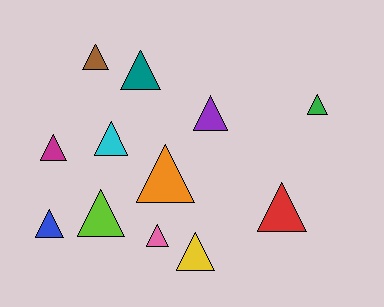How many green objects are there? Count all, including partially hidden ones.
There is 1 green object.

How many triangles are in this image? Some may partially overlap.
There are 12 triangles.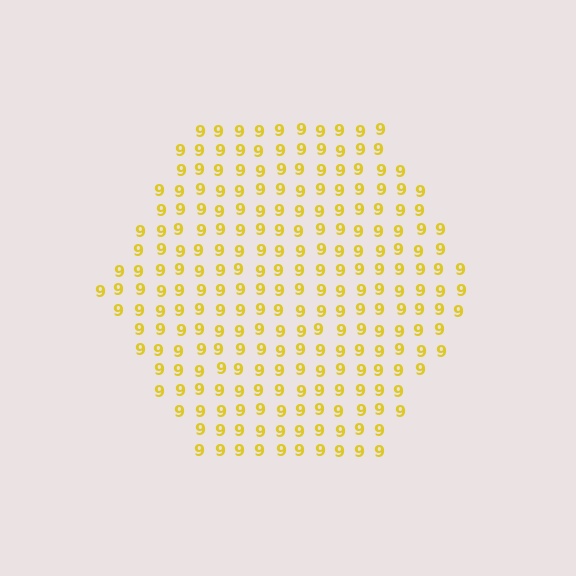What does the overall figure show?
The overall figure shows a hexagon.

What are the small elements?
The small elements are digit 9's.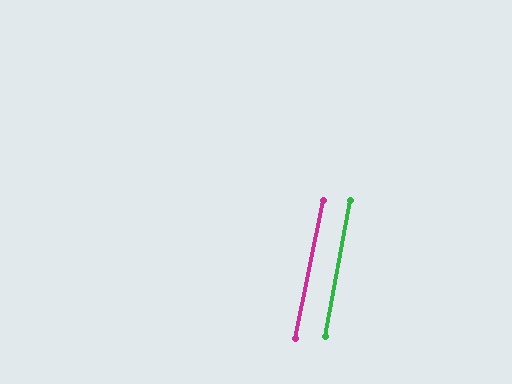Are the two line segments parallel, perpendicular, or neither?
Parallel — their directions differ by only 1.1°.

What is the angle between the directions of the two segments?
Approximately 1 degree.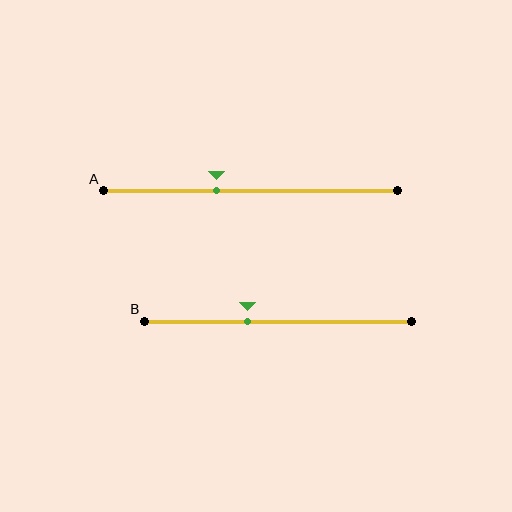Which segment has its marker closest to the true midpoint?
Segment B has its marker closest to the true midpoint.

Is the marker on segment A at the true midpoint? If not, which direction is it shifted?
No, the marker on segment A is shifted to the left by about 12% of the segment length.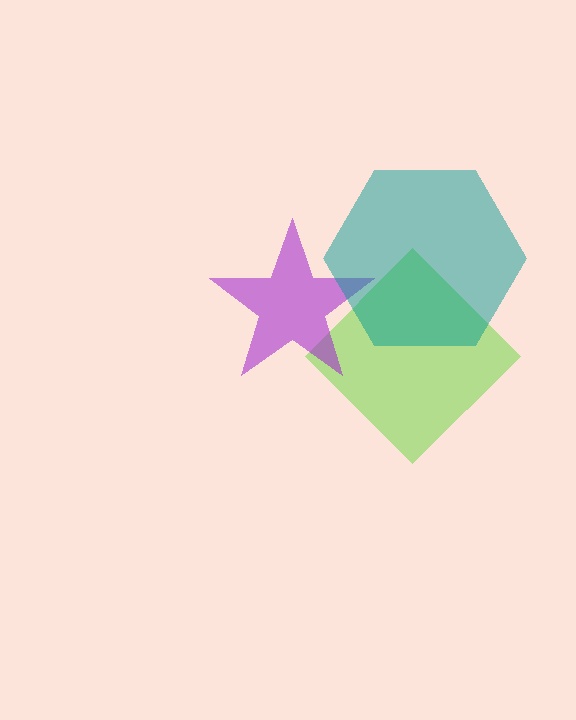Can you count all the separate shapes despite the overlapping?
Yes, there are 3 separate shapes.